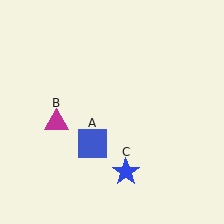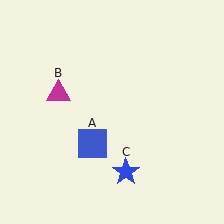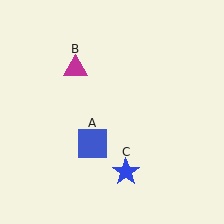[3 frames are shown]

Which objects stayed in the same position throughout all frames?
Blue square (object A) and blue star (object C) remained stationary.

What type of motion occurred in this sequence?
The magenta triangle (object B) rotated clockwise around the center of the scene.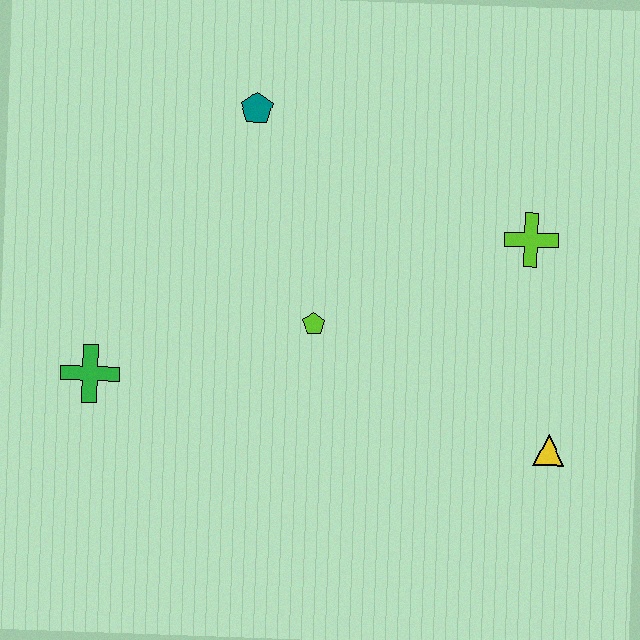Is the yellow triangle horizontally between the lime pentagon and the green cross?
No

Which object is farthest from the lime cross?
The green cross is farthest from the lime cross.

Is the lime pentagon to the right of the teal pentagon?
Yes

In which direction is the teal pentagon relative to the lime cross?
The teal pentagon is to the left of the lime cross.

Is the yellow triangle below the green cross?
Yes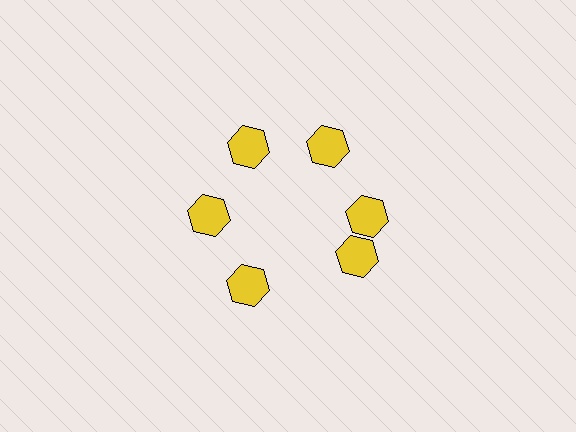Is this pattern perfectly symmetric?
No. The 6 yellow hexagons are arranged in a ring, but one element near the 5 o'clock position is rotated out of alignment along the ring, breaking the 6-fold rotational symmetry.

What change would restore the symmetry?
The symmetry would be restored by rotating it back into even spacing with its neighbors so that all 6 hexagons sit at equal angles and equal distance from the center.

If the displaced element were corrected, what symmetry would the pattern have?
It would have 6-fold rotational symmetry — the pattern would map onto itself every 60 degrees.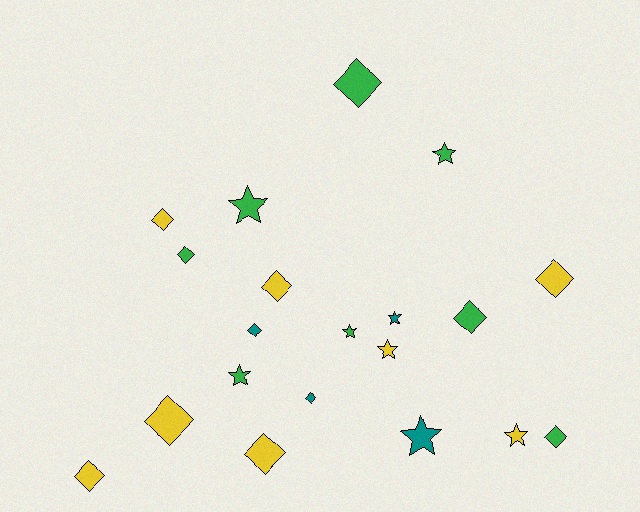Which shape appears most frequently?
Diamond, with 12 objects.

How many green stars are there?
There are 4 green stars.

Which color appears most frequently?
Green, with 8 objects.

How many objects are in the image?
There are 20 objects.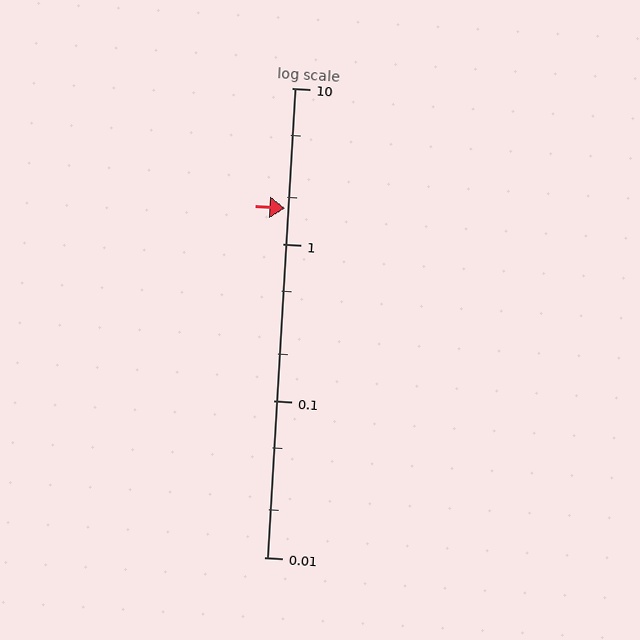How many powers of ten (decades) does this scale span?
The scale spans 3 decades, from 0.01 to 10.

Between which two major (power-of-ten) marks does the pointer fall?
The pointer is between 1 and 10.